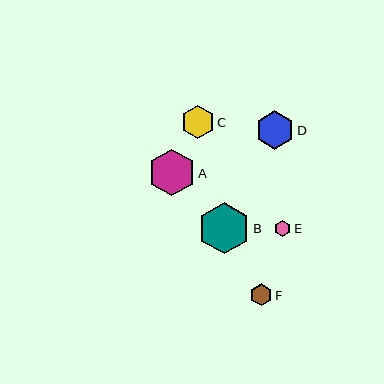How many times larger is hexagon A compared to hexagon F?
Hexagon A is approximately 2.1 times the size of hexagon F.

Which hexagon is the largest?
Hexagon B is the largest with a size of approximately 51 pixels.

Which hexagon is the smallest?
Hexagon E is the smallest with a size of approximately 17 pixels.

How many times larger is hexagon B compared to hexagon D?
Hexagon B is approximately 1.3 times the size of hexagon D.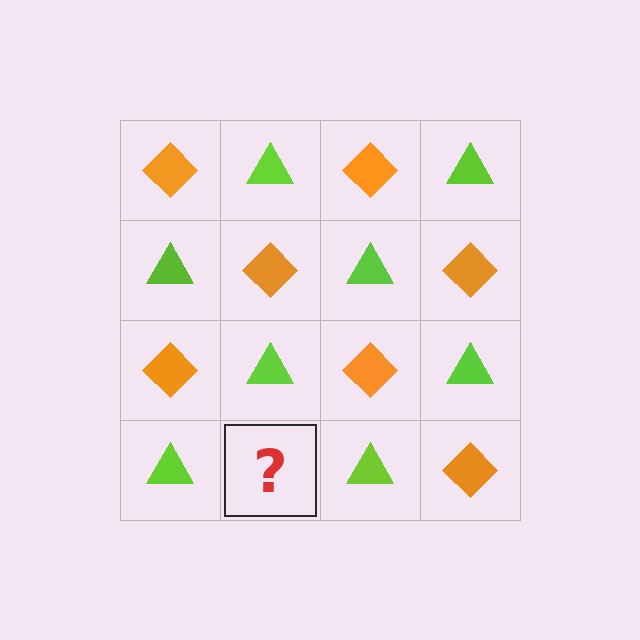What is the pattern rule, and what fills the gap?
The rule is that it alternates orange diamond and lime triangle in a checkerboard pattern. The gap should be filled with an orange diamond.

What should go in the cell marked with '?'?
The missing cell should contain an orange diamond.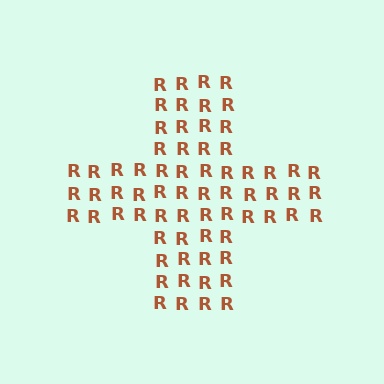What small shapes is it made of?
It is made of small letter R's.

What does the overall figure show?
The overall figure shows a cross.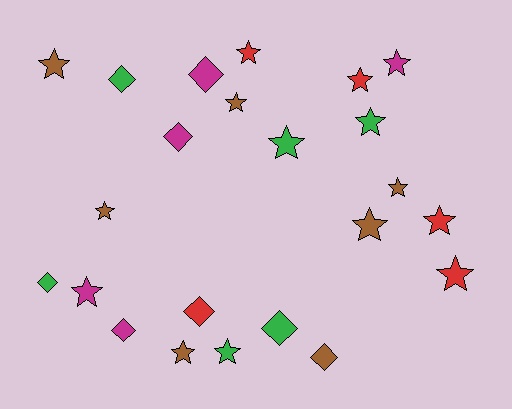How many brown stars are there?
There are 6 brown stars.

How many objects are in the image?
There are 23 objects.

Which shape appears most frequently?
Star, with 15 objects.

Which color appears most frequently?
Brown, with 7 objects.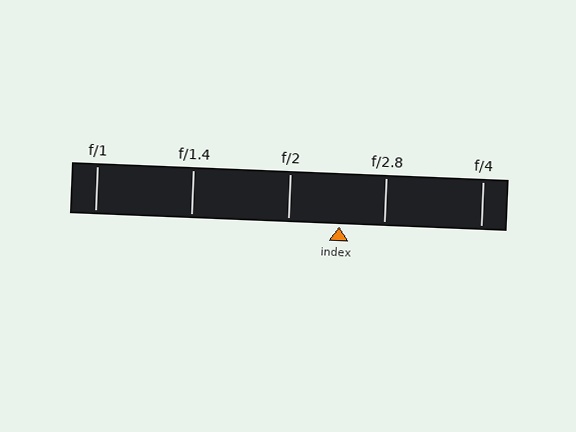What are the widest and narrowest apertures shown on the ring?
The widest aperture shown is f/1 and the narrowest is f/4.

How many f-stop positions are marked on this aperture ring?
There are 5 f-stop positions marked.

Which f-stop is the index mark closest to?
The index mark is closest to f/2.8.